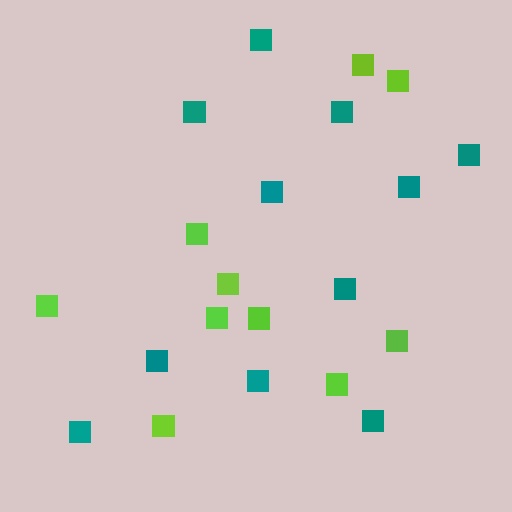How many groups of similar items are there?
There are 2 groups: one group of teal squares (11) and one group of lime squares (10).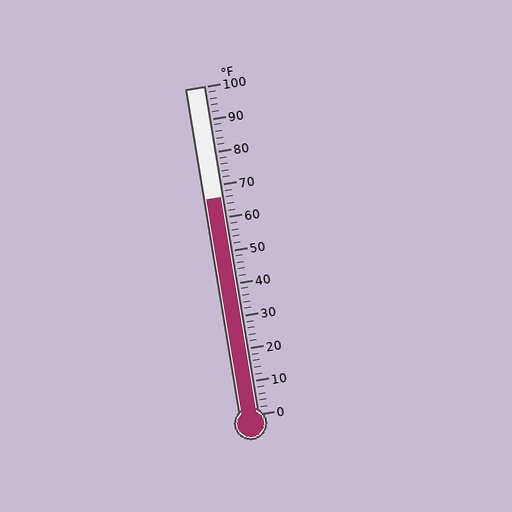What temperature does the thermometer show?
The thermometer shows approximately 66°F.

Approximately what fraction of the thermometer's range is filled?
The thermometer is filled to approximately 65% of its range.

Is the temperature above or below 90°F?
The temperature is below 90°F.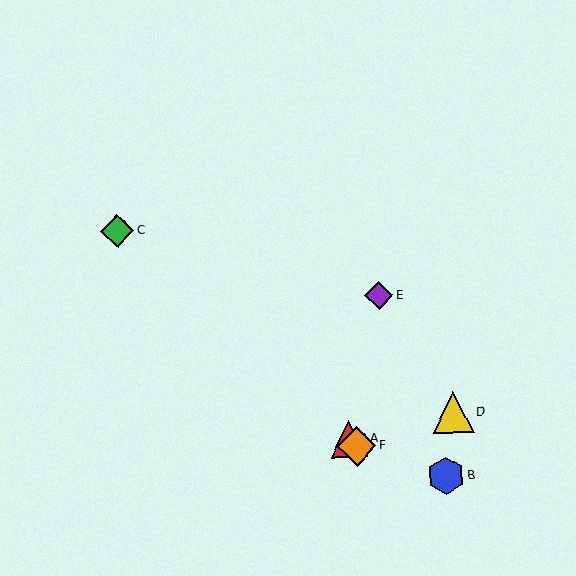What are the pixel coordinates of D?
Object D is at (453, 413).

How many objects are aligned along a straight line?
3 objects (A, C, F) are aligned along a straight line.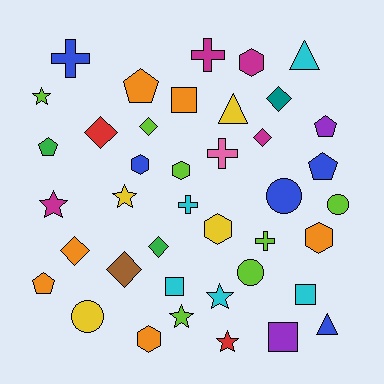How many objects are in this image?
There are 40 objects.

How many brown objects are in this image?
There is 1 brown object.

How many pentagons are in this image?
There are 5 pentagons.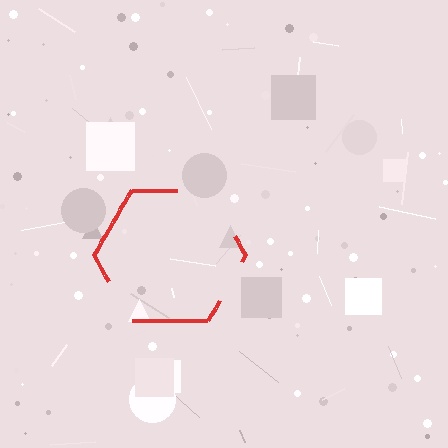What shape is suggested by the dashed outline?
The dashed outline suggests a hexagon.